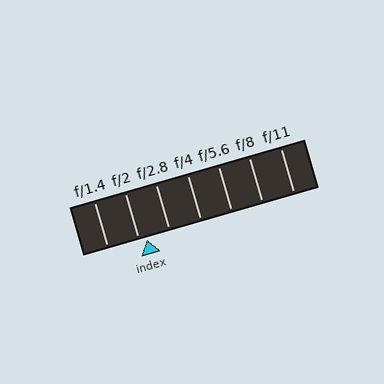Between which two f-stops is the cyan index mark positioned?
The index mark is between f/2 and f/2.8.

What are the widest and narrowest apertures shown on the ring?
The widest aperture shown is f/1.4 and the narrowest is f/11.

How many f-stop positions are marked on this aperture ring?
There are 7 f-stop positions marked.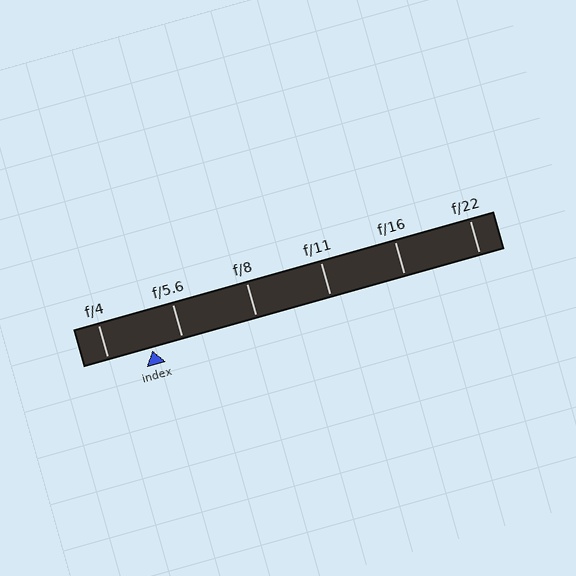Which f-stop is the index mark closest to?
The index mark is closest to f/5.6.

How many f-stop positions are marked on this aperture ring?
There are 6 f-stop positions marked.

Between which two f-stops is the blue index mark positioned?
The index mark is between f/4 and f/5.6.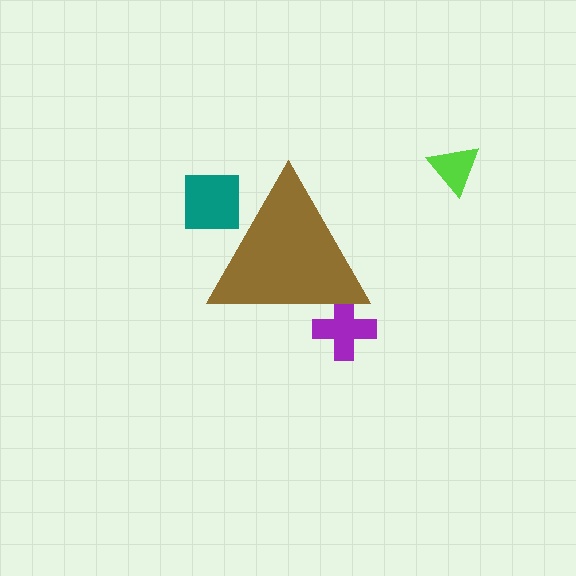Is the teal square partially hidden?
Yes, the teal square is partially hidden behind the brown triangle.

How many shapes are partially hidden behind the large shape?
2 shapes are partially hidden.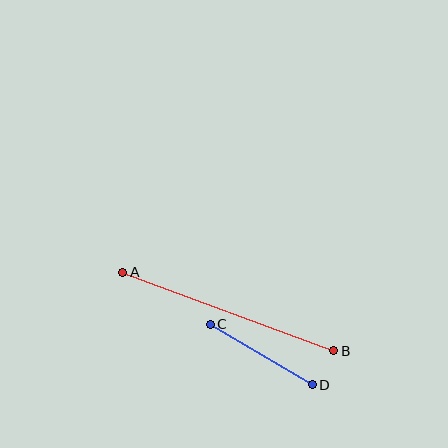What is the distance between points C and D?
The distance is approximately 119 pixels.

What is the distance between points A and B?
The distance is approximately 225 pixels.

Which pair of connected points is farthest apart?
Points A and B are farthest apart.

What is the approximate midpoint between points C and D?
The midpoint is at approximately (261, 354) pixels.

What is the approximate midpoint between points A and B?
The midpoint is at approximately (228, 312) pixels.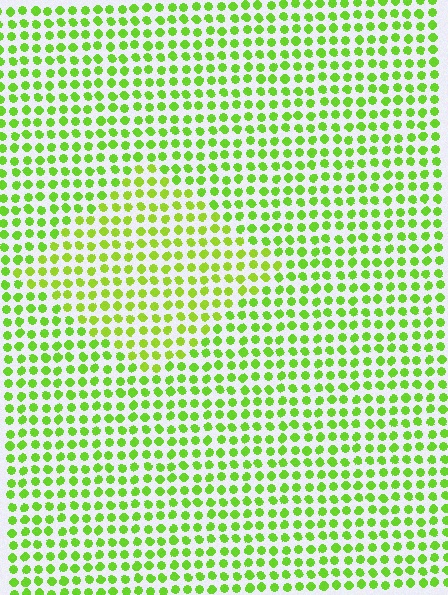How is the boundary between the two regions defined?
The boundary is defined purely by a slight shift in hue (about 16 degrees). Spacing, size, and orientation are identical on both sides.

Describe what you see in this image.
The image is filled with small lime elements in a uniform arrangement. A diamond-shaped region is visible where the elements are tinted to a slightly different hue, forming a subtle color boundary.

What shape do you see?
I see a diamond.